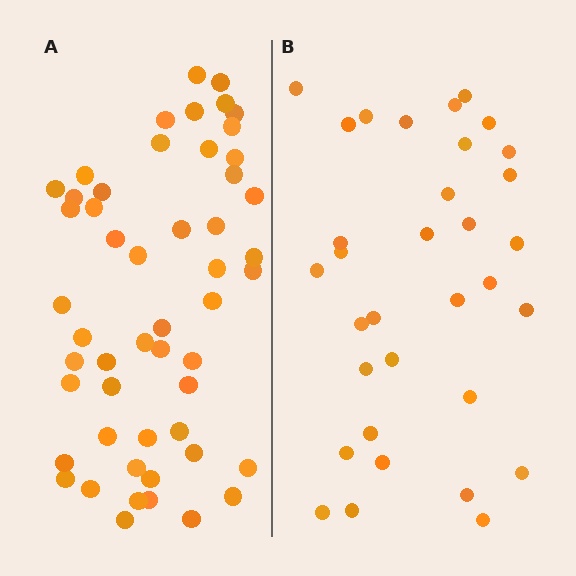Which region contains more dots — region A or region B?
Region A (the left region) has more dots.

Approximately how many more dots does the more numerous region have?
Region A has approximately 20 more dots than region B.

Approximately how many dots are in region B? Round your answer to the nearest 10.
About 30 dots. (The exact count is 33, which rounds to 30.)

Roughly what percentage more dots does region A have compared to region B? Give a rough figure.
About 60% more.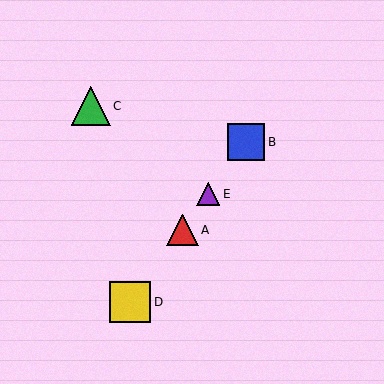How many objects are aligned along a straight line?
4 objects (A, B, D, E) are aligned along a straight line.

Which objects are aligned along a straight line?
Objects A, B, D, E are aligned along a straight line.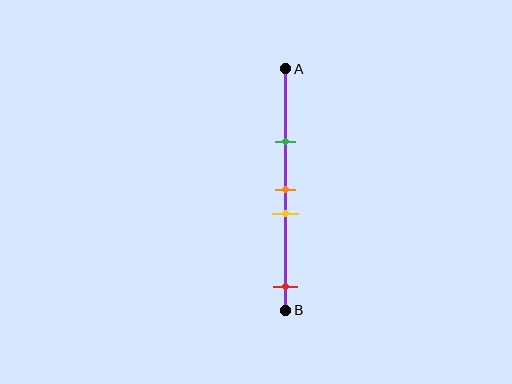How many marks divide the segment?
There are 4 marks dividing the segment.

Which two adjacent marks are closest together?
The orange and yellow marks are the closest adjacent pair.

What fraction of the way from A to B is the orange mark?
The orange mark is approximately 50% (0.5) of the way from A to B.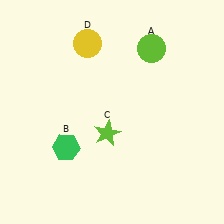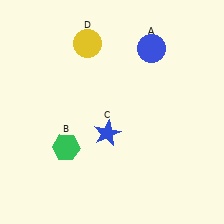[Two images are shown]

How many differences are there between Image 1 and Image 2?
There are 2 differences between the two images.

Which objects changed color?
A changed from lime to blue. C changed from lime to blue.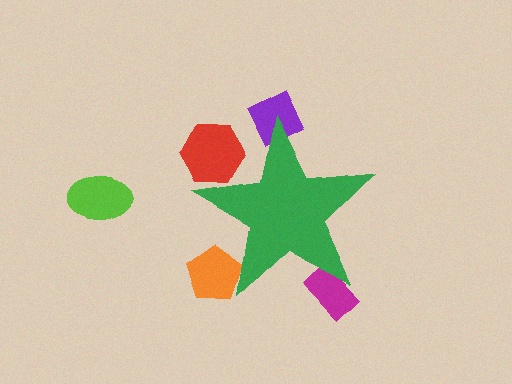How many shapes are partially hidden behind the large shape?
4 shapes are partially hidden.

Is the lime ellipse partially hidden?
No, the lime ellipse is fully visible.